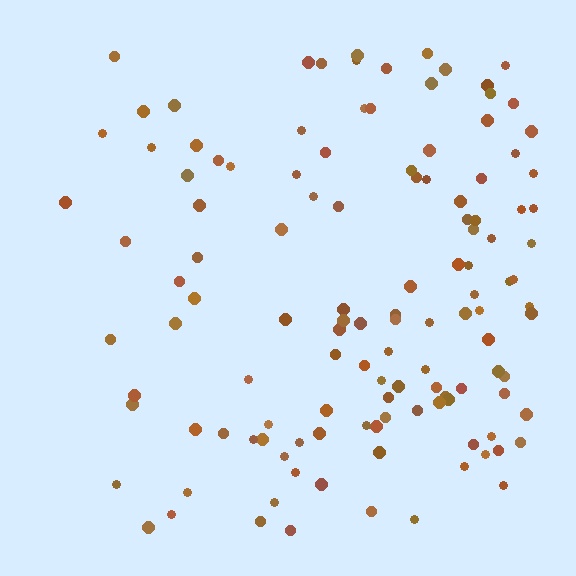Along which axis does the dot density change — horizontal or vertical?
Horizontal.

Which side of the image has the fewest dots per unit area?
The left.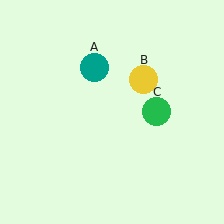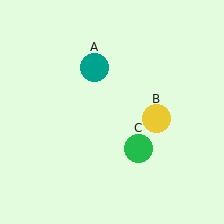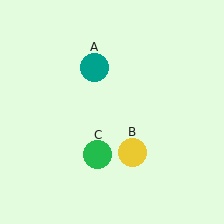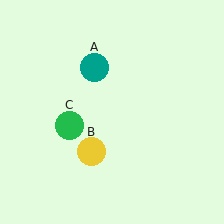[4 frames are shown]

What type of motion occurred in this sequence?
The yellow circle (object B), green circle (object C) rotated clockwise around the center of the scene.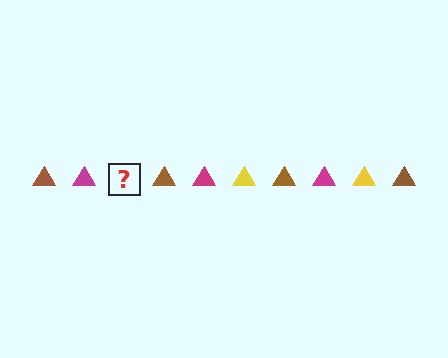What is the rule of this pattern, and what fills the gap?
The rule is that the pattern cycles through brown, magenta, yellow triangles. The gap should be filled with a yellow triangle.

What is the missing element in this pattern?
The missing element is a yellow triangle.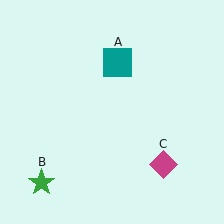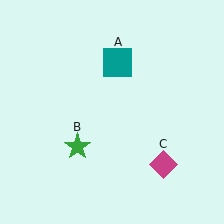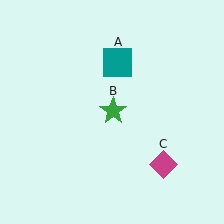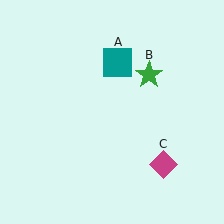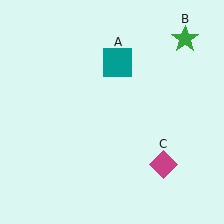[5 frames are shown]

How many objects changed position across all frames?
1 object changed position: green star (object B).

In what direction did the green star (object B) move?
The green star (object B) moved up and to the right.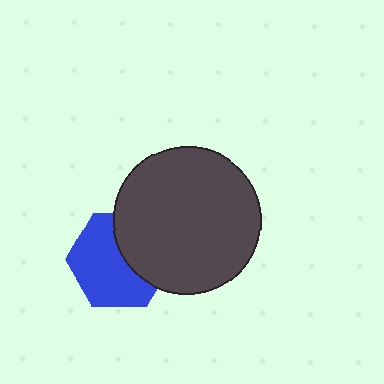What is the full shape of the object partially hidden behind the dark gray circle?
The partially hidden object is a blue hexagon.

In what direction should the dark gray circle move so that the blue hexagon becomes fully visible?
The dark gray circle should move right. That is the shortest direction to clear the overlap and leave the blue hexagon fully visible.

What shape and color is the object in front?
The object in front is a dark gray circle.